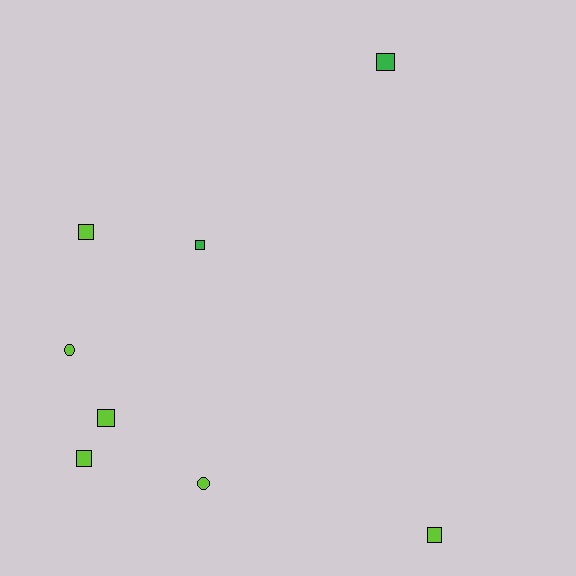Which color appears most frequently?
Lime, with 6 objects.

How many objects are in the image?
There are 8 objects.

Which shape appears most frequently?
Square, with 6 objects.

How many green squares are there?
There are 2 green squares.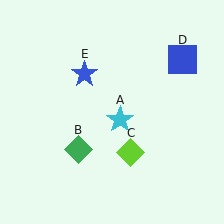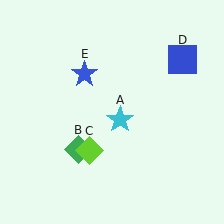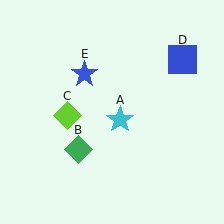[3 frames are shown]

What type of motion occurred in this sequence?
The lime diamond (object C) rotated clockwise around the center of the scene.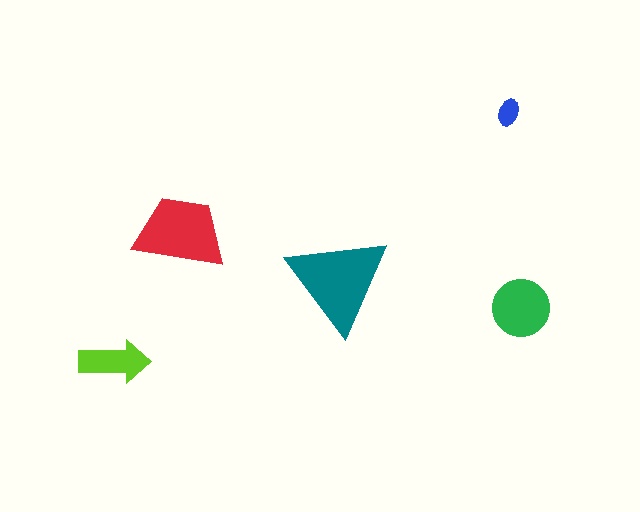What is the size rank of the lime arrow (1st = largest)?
4th.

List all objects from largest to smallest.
The teal triangle, the red trapezoid, the green circle, the lime arrow, the blue ellipse.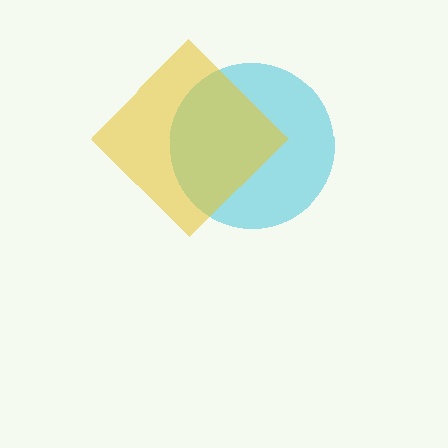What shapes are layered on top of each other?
The layered shapes are: a cyan circle, a yellow diamond.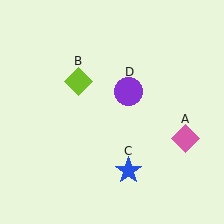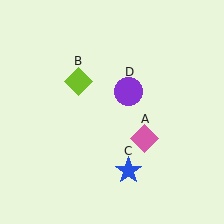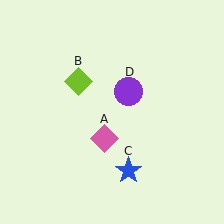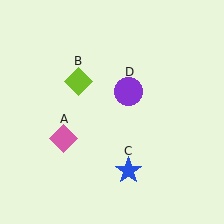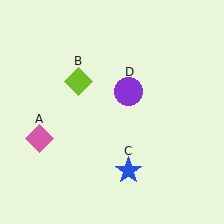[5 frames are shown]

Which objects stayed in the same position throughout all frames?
Lime diamond (object B) and blue star (object C) and purple circle (object D) remained stationary.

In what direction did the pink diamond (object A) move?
The pink diamond (object A) moved left.